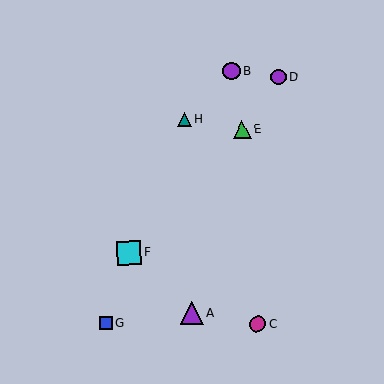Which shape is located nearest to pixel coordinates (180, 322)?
The purple triangle (labeled A) at (192, 313) is nearest to that location.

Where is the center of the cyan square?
The center of the cyan square is at (129, 253).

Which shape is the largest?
The cyan square (labeled F) is the largest.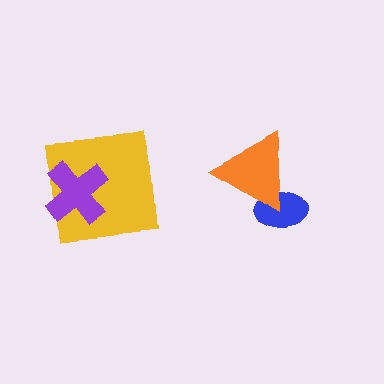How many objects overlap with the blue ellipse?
1 object overlaps with the blue ellipse.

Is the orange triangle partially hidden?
No, no other shape covers it.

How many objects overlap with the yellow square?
1 object overlaps with the yellow square.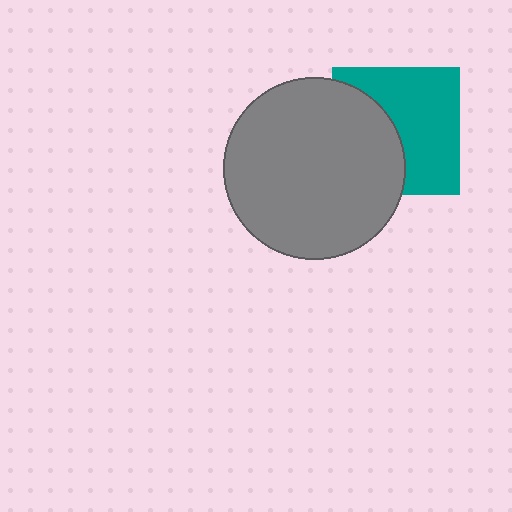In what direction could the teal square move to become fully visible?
The teal square could move right. That would shift it out from behind the gray circle entirely.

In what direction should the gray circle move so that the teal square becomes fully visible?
The gray circle should move left. That is the shortest direction to clear the overlap and leave the teal square fully visible.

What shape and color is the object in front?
The object in front is a gray circle.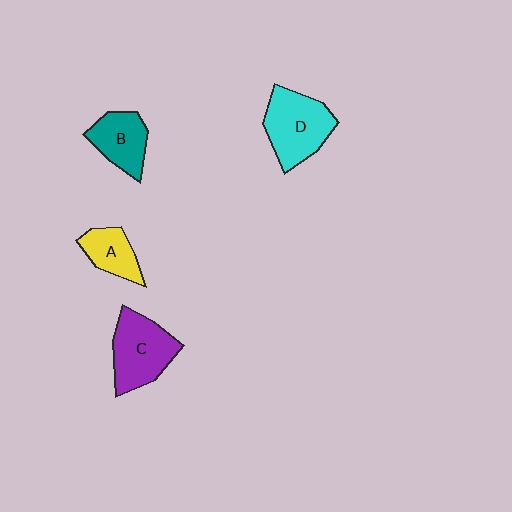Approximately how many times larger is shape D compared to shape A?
Approximately 1.8 times.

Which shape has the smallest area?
Shape A (yellow).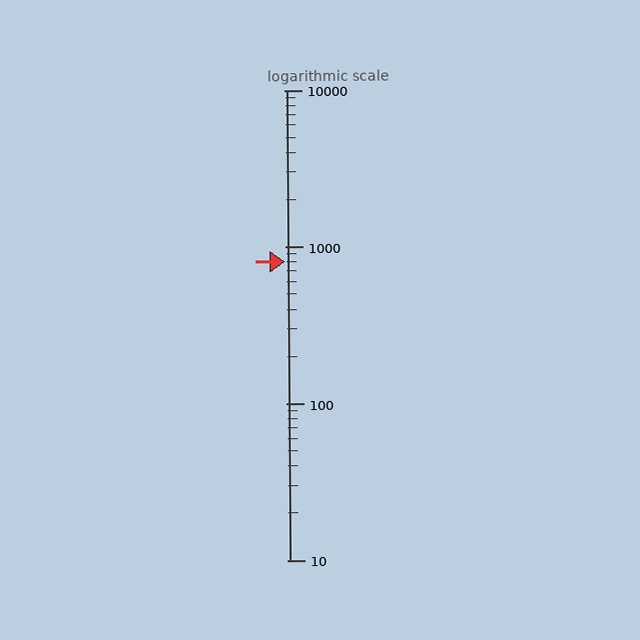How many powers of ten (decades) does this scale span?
The scale spans 3 decades, from 10 to 10000.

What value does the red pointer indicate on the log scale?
The pointer indicates approximately 800.